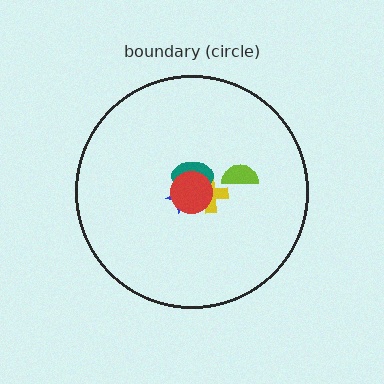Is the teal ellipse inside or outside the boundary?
Inside.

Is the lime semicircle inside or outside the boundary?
Inside.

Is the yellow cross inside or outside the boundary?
Inside.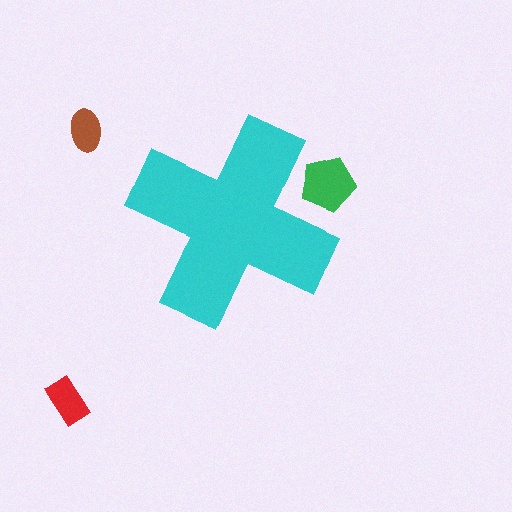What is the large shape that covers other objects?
A cyan cross.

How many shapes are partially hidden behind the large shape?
1 shape is partially hidden.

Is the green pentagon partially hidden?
Yes, the green pentagon is partially hidden behind the cyan cross.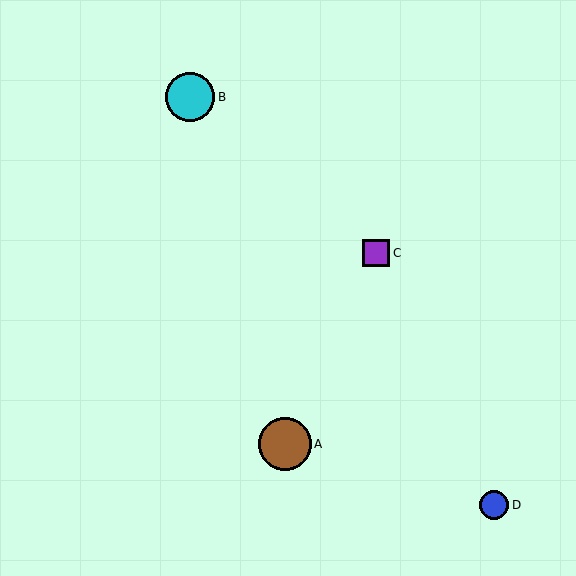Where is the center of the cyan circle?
The center of the cyan circle is at (190, 97).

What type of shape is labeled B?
Shape B is a cyan circle.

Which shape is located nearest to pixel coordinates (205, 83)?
The cyan circle (labeled B) at (190, 97) is nearest to that location.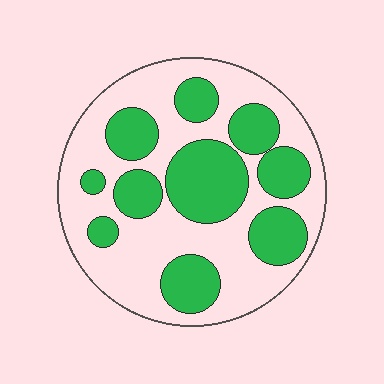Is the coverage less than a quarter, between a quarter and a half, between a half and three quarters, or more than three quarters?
Between a quarter and a half.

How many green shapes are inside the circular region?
10.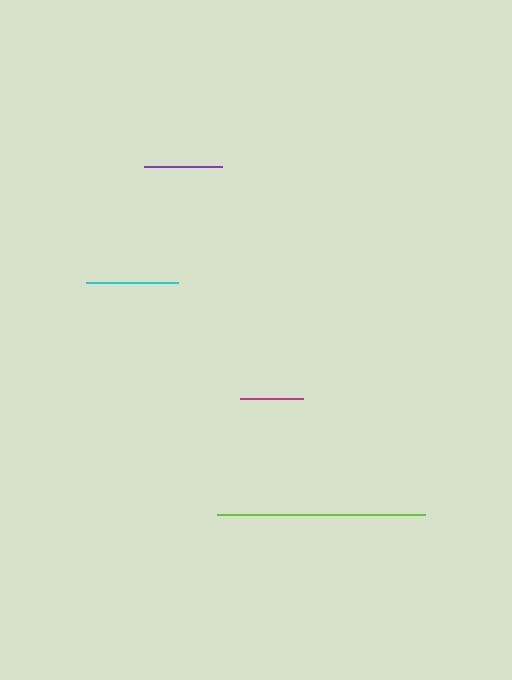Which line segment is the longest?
The lime line is the longest at approximately 208 pixels.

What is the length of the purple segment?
The purple segment is approximately 78 pixels long.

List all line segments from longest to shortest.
From longest to shortest: lime, cyan, purple, magenta.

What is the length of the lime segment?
The lime segment is approximately 208 pixels long.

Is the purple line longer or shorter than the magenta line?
The purple line is longer than the magenta line.